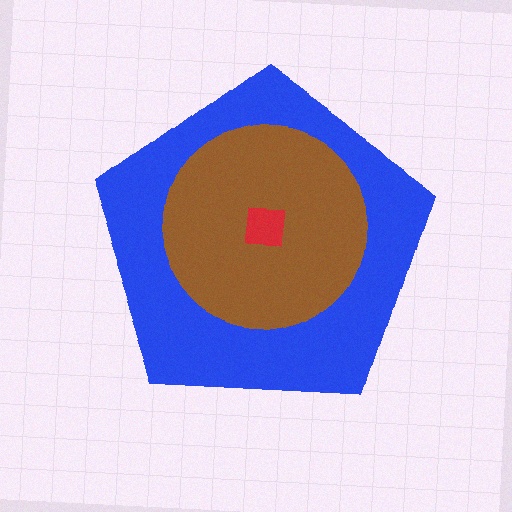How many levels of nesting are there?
3.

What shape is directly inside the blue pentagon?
The brown circle.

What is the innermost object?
The red square.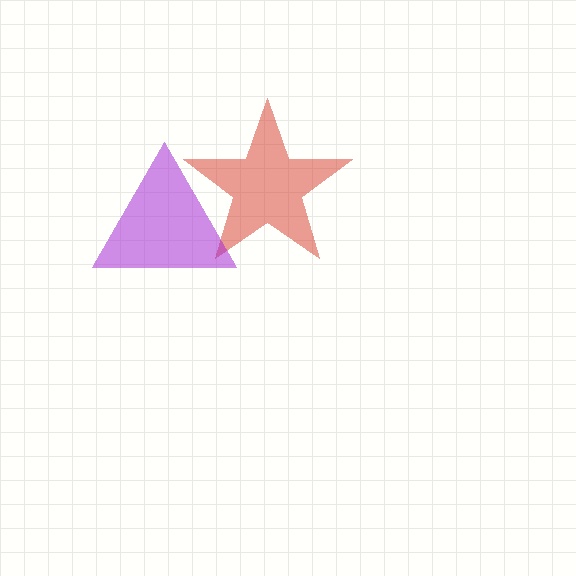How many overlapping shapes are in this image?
There are 2 overlapping shapes in the image.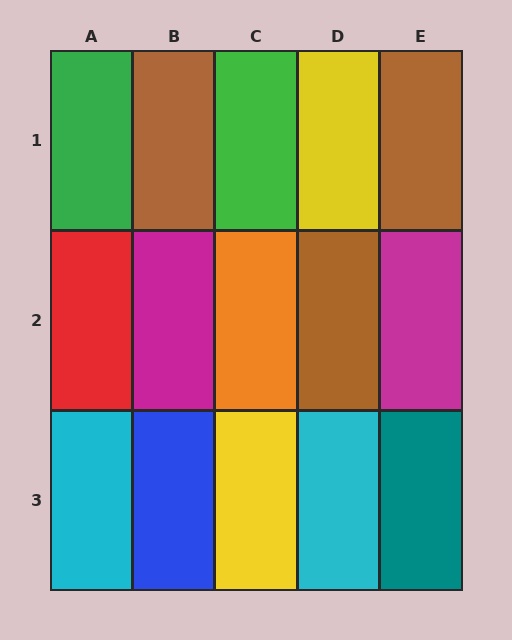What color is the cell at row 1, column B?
Brown.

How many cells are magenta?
2 cells are magenta.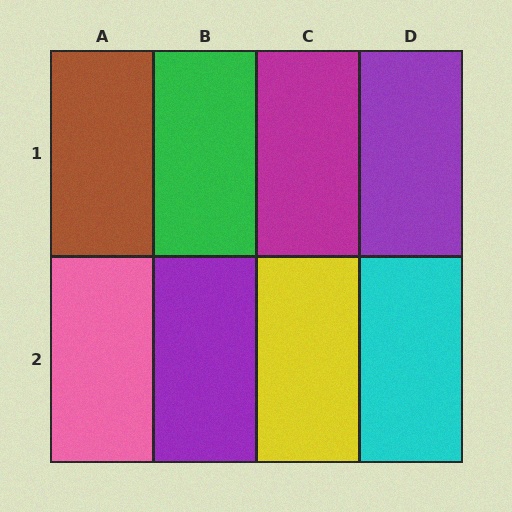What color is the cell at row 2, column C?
Yellow.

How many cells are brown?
1 cell is brown.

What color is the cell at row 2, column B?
Purple.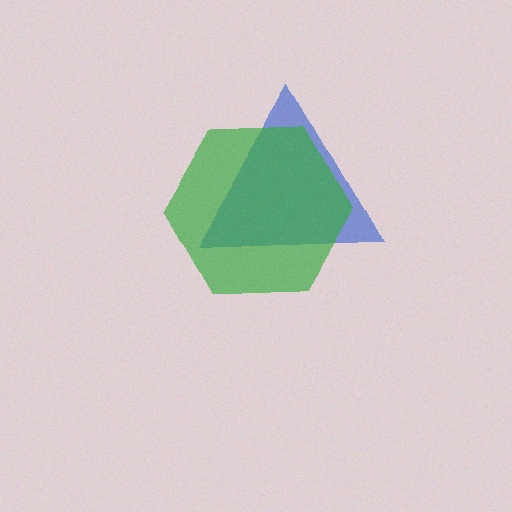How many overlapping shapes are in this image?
There are 2 overlapping shapes in the image.